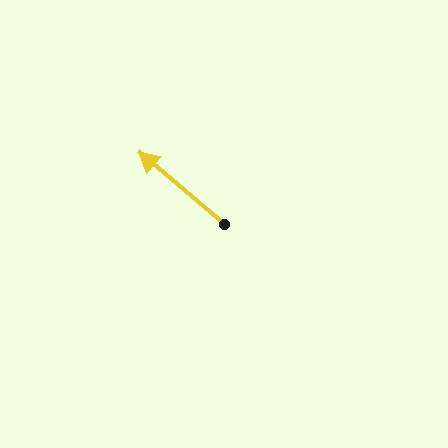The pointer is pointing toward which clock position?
Roughly 10 o'clock.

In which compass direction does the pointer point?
Northwest.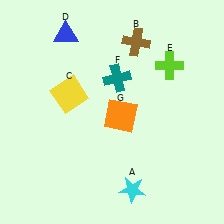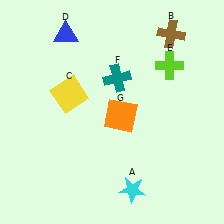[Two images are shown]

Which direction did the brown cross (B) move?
The brown cross (B) moved right.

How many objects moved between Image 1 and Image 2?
1 object moved between the two images.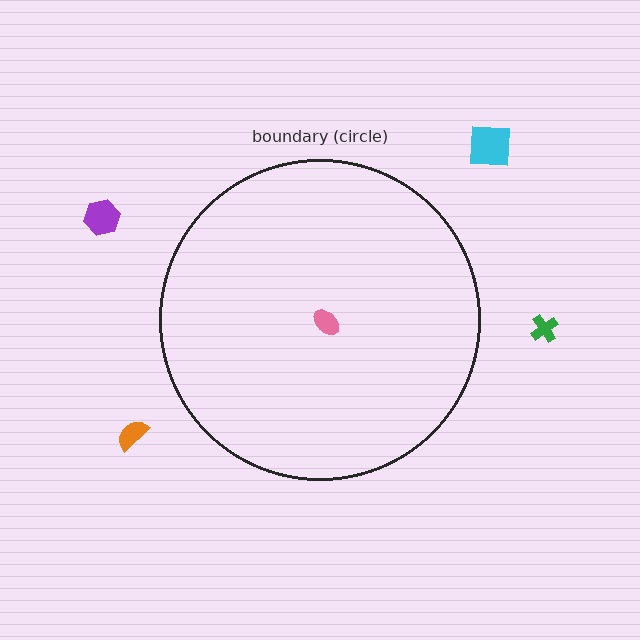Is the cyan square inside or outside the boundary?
Outside.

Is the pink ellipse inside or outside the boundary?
Inside.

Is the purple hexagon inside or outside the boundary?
Outside.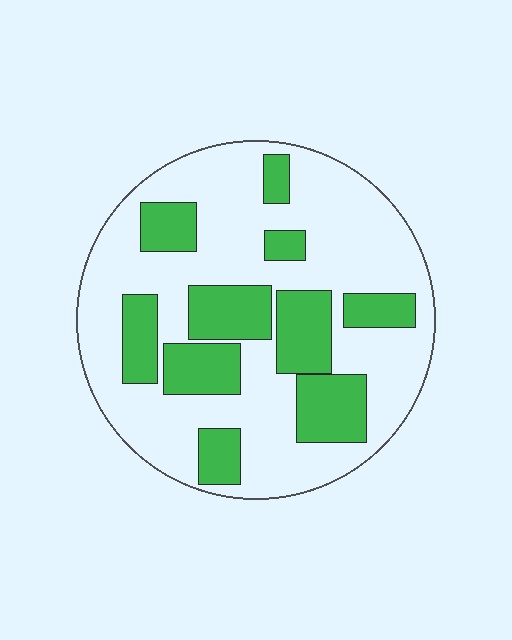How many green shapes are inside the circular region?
10.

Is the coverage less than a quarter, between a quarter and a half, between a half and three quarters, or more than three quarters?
Between a quarter and a half.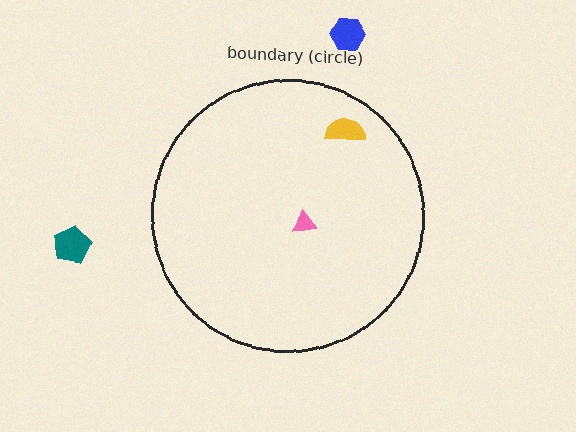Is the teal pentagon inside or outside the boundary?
Outside.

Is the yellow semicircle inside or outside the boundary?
Inside.